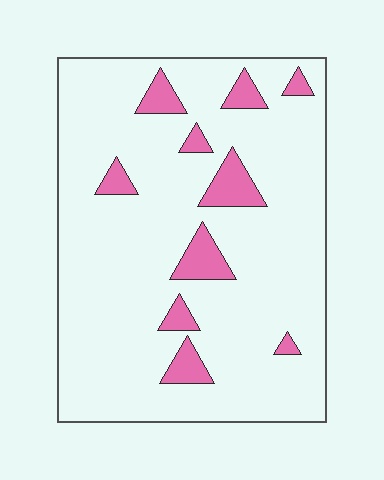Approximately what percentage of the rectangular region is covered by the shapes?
Approximately 10%.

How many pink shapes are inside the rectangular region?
10.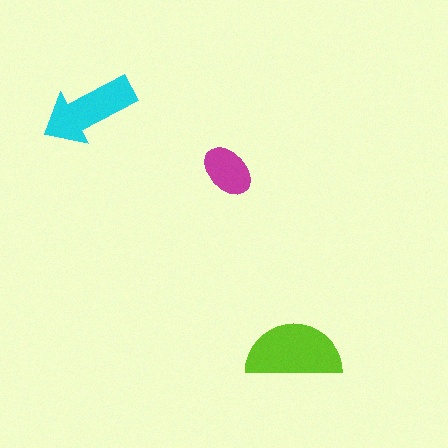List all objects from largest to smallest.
The lime semicircle, the cyan arrow, the magenta ellipse.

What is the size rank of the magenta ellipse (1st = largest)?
3rd.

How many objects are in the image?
There are 3 objects in the image.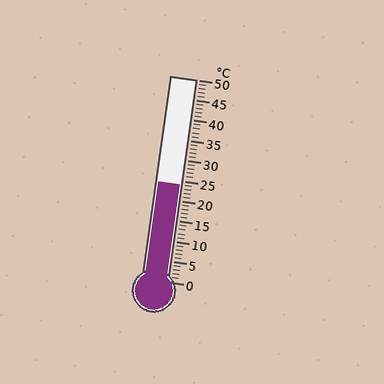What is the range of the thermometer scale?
The thermometer scale ranges from 0°C to 50°C.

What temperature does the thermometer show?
The thermometer shows approximately 24°C.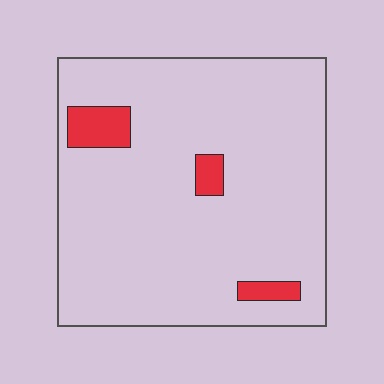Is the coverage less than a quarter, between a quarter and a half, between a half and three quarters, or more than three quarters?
Less than a quarter.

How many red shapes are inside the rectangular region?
3.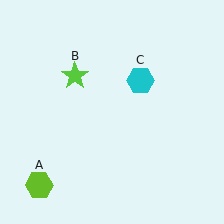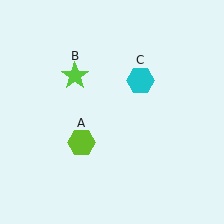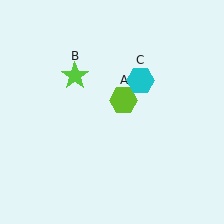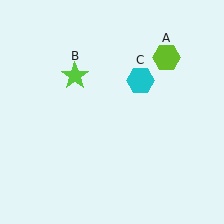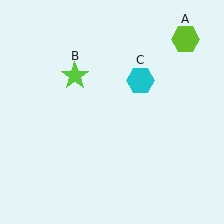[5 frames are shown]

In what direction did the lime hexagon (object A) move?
The lime hexagon (object A) moved up and to the right.